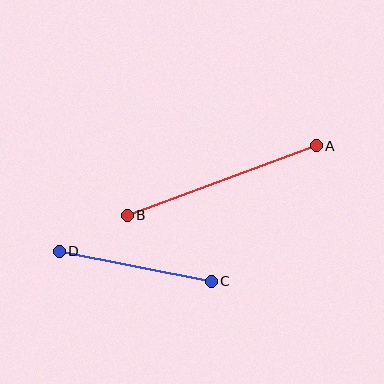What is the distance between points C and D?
The distance is approximately 155 pixels.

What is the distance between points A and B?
The distance is approximately 201 pixels.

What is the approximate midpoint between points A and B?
The midpoint is at approximately (222, 181) pixels.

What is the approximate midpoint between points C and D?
The midpoint is at approximately (135, 266) pixels.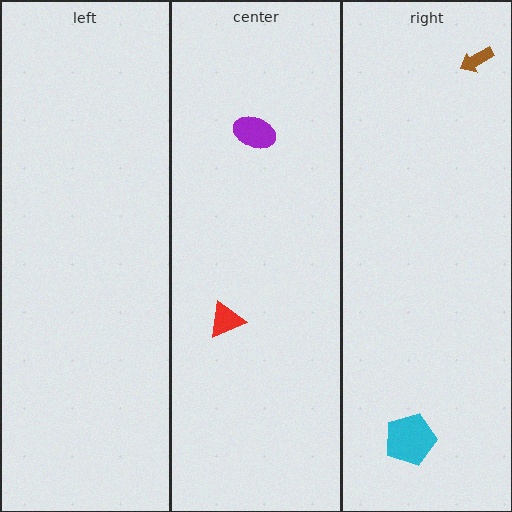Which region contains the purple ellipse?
The center region.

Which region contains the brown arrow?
The right region.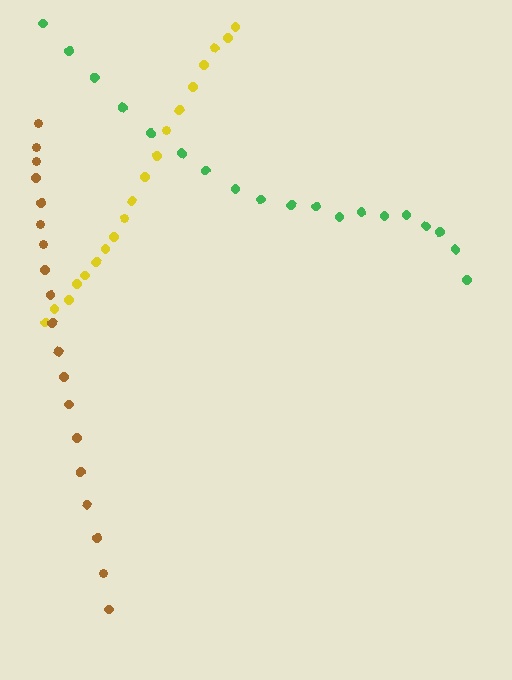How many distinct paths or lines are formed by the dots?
There are 3 distinct paths.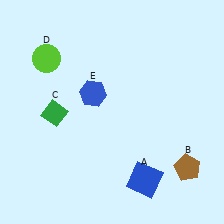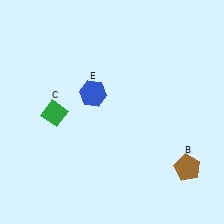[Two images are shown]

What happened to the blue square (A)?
The blue square (A) was removed in Image 2. It was in the bottom-right area of Image 1.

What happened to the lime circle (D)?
The lime circle (D) was removed in Image 2. It was in the top-left area of Image 1.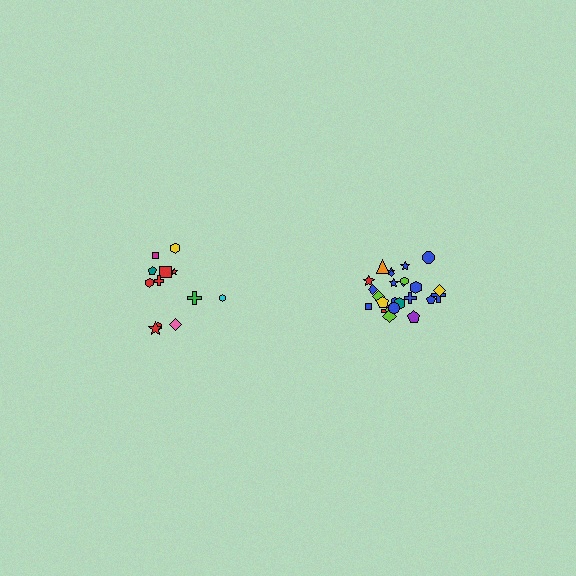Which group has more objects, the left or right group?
The right group.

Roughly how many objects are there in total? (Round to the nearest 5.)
Roughly 35 objects in total.